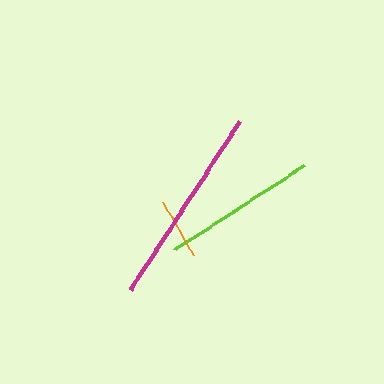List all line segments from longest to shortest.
From longest to shortest: magenta, lime, orange.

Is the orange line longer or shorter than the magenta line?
The magenta line is longer than the orange line.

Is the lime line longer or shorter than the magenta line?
The magenta line is longer than the lime line.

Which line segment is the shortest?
The orange line is the shortest at approximately 61 pixels.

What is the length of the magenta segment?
The magenta segment is approximately 202 pixels long.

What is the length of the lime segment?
The lime segment is approximately 154 pixels long.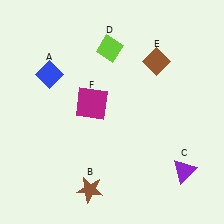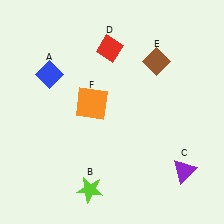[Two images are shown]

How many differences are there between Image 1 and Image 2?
There are 3 differences between the two images.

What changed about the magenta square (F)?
In Image 1, F is magenta. In Image 2, it changed to orange.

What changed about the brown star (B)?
In Image 1, B is brown. In Image 2, it changed to lime.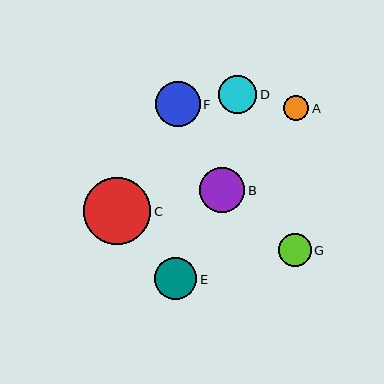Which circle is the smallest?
Circle A is the smallest with a size of approximately 25 pixels.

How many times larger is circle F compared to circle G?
Circle F is approximately 1.4 times the size of circle G.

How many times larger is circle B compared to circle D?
Circle B is approximately 1.2 times the size of circle D.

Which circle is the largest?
Circle C is the largest with a size of approximately 67 pixels.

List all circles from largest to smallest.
From largest to smallest: C, F, B, E, D, G, A.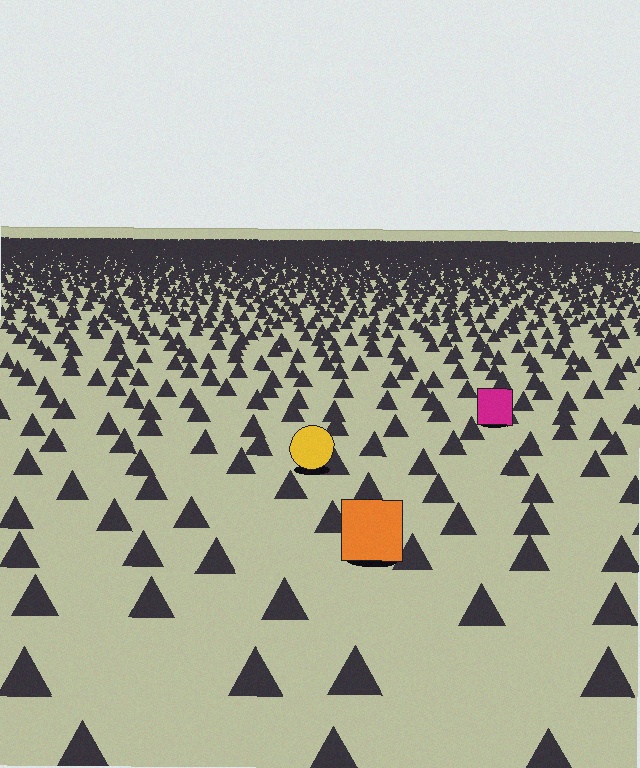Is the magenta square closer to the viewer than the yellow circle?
No. The yellow circle is closer — you can tell from the texture gradient: the ground texture is coarser near it.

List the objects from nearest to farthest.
From nearest to farthest: the orange square, the yellow circle, the magenta square.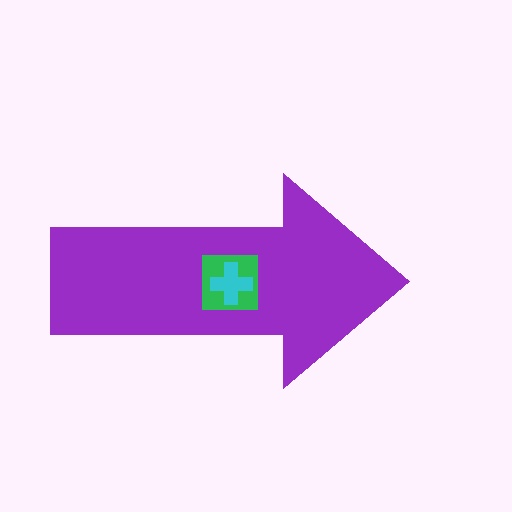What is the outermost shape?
The purple arrow.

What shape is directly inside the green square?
The cyan cross.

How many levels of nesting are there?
3.